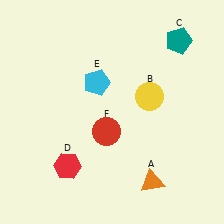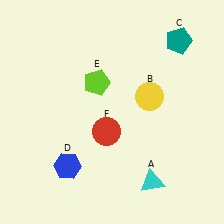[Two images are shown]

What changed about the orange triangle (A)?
In Image 1, A is orange. In Image 2, it changed to cyan.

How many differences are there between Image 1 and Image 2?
There are 3 differences between the two images.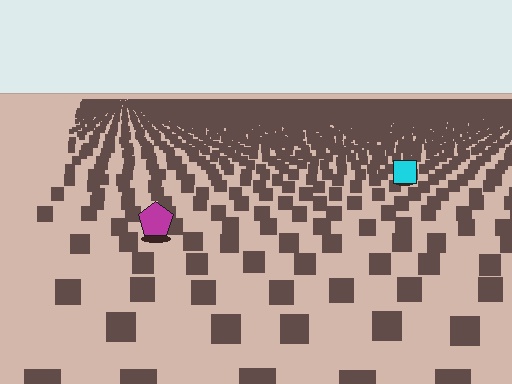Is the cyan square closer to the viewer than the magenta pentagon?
No. The magenta pentagon is closer — you can tell from the texture gradient: the ground texture is coarser near it.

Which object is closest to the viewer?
The magenta pentagon is closest. The texture marks near it are larger and more spread out.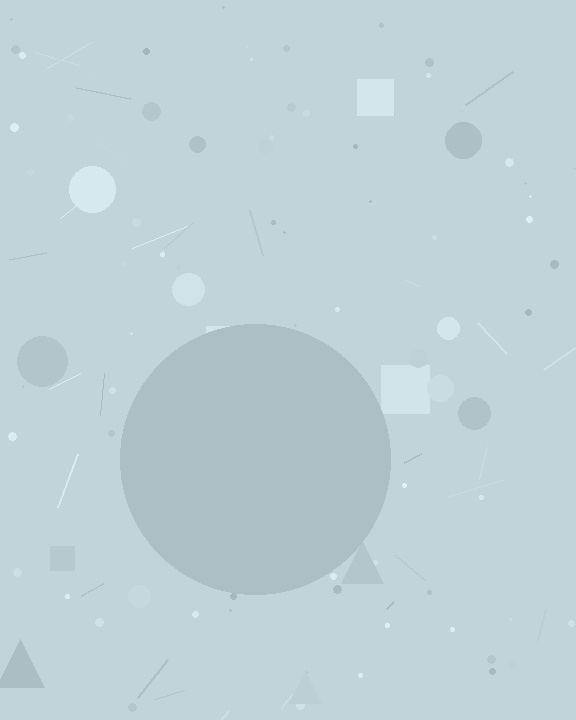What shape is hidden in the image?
A circle is hidden in the image.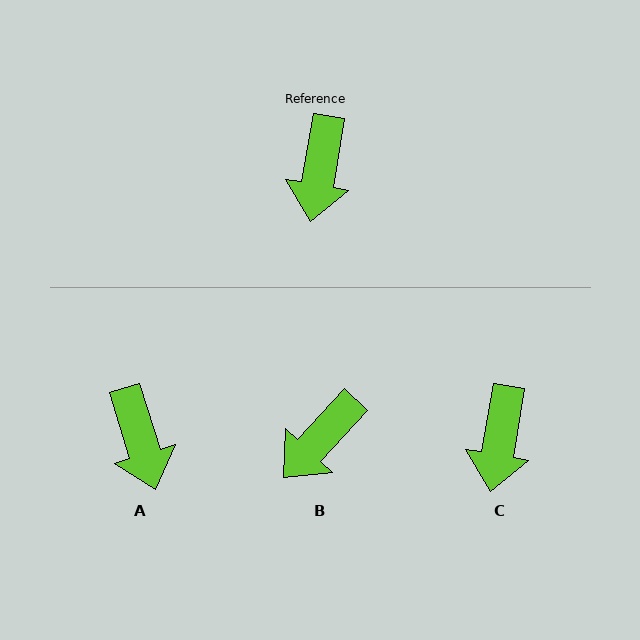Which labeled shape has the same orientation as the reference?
C.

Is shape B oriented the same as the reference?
No, it is off by about 33 degrees.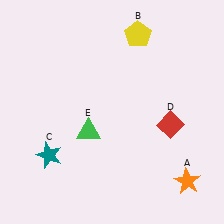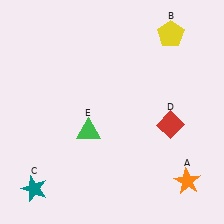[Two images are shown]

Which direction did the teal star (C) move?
The teal star (C) moved down.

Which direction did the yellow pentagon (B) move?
The yellow pentagon (B) moved right.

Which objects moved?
The objects that moved are: the yellow pentagon (B), the teal star (C).